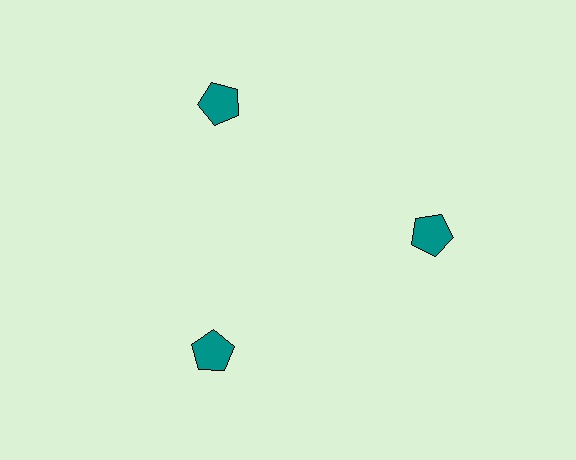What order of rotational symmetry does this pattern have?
This pattern has 3-fold rotational symmetry.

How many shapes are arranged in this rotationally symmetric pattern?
There are 3 shapes, arranged in 3 groups of 1.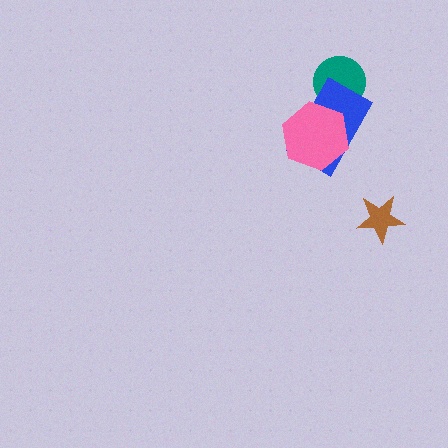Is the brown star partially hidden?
No, no other shape covers it.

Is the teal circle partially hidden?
Yes, it is partially covered by another shape.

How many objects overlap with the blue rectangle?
2 objects overlap with the blue rectangle.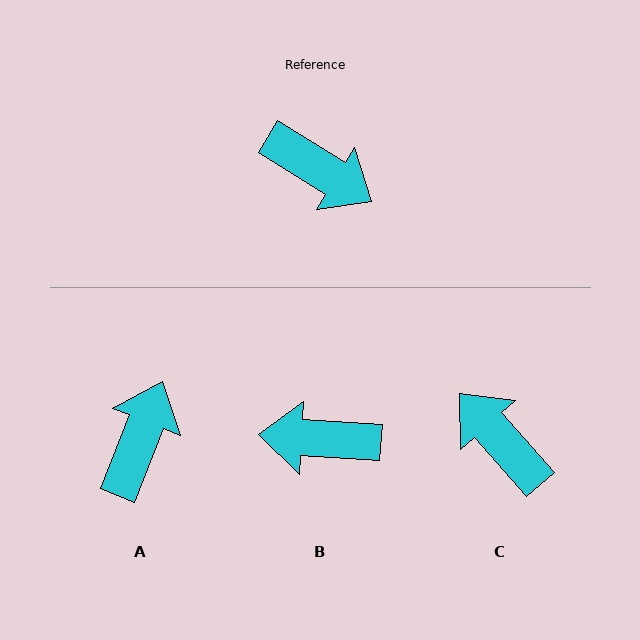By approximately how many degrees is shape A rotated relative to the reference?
Approximately 100 degrees counter-clockwise.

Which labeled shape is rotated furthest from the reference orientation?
C, about 163 degrees away.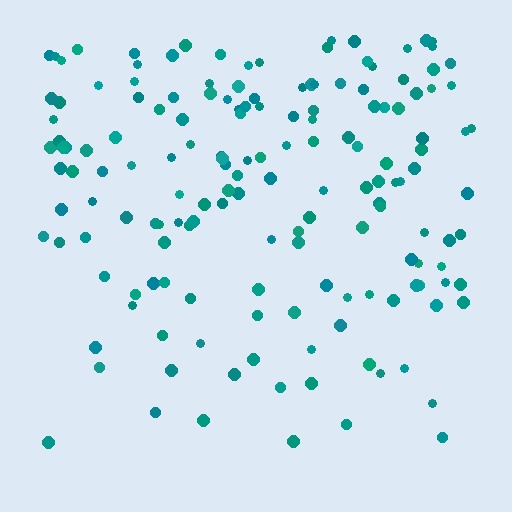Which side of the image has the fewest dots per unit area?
The bottom.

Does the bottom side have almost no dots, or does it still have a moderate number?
Still a moderate number, just noticeably fewer than the top.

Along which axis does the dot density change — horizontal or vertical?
Vertical.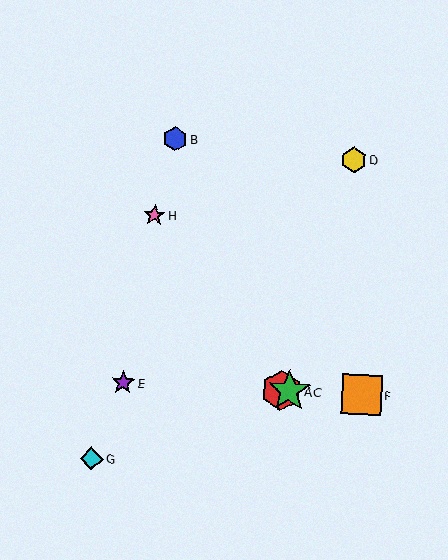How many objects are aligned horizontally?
4 objects (A, C, E, F) are aligned horizontally.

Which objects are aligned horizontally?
Objects A, C, E, F are aligned horizontally.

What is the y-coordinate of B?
Object B is at y≈139.